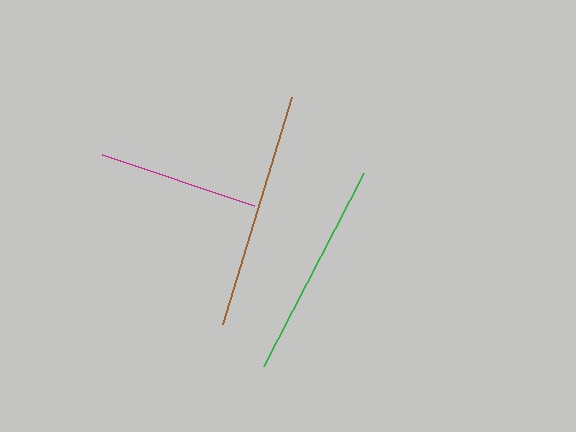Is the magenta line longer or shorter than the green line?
The green line is longer than the magenta line.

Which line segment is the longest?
The brown line is the longest at approximately 237 pixels.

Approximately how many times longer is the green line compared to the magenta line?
The green line is approximately 1.4 times the length of the magenta line.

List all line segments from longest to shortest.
From longest to shortest: brown, green, magenta.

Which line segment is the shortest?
The magenta line is the shortest at approximately 160 pixels.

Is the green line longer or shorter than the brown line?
The brown line is longer than the green line.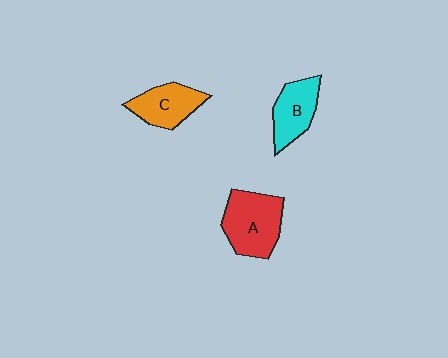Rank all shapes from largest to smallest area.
From largest to smallest: A (red), C (orange), B (cyan).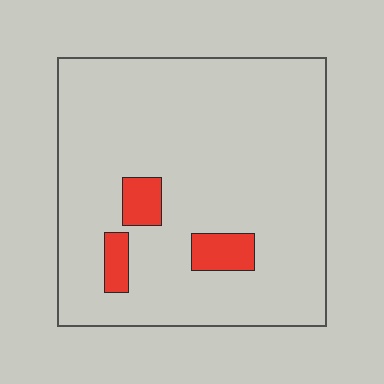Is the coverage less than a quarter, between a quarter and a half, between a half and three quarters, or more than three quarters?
Less than a quarter.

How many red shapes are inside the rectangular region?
3.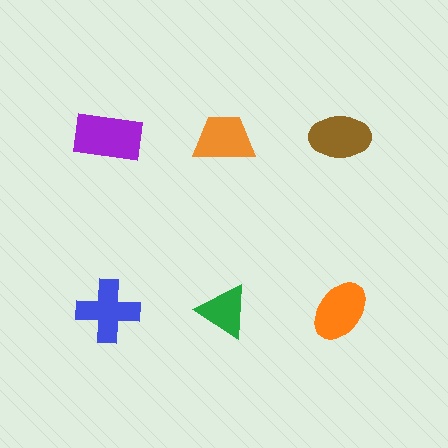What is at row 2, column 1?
A blue cross.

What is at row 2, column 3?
An orange ellipse.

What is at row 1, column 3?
A brown ellipse.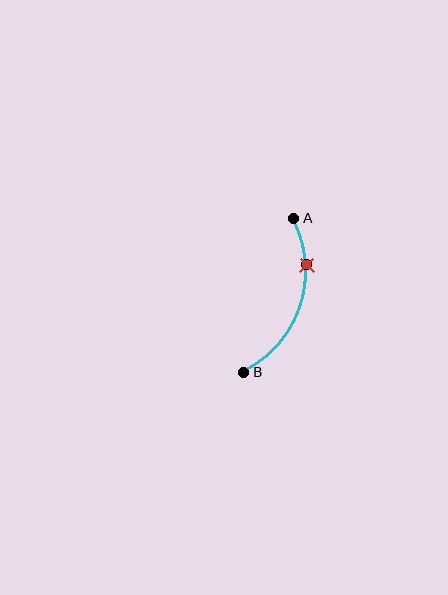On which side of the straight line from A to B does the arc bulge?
The arc bulges to the right of the straight line connecting A and B.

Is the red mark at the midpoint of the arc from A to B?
No. The red mark lies on the arc but is closer to endpoint A. The arc midpoint would be at the point on the curve equidistant along the arc from both A and B.